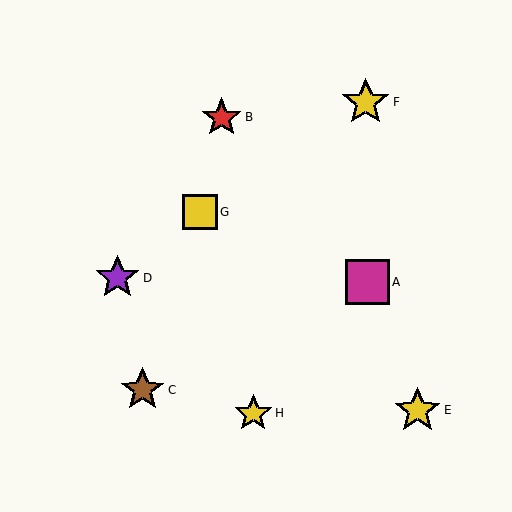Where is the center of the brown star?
The center of the brown star is at (142, 390).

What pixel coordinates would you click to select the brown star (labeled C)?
Click at (142, 390) to select the brown star C.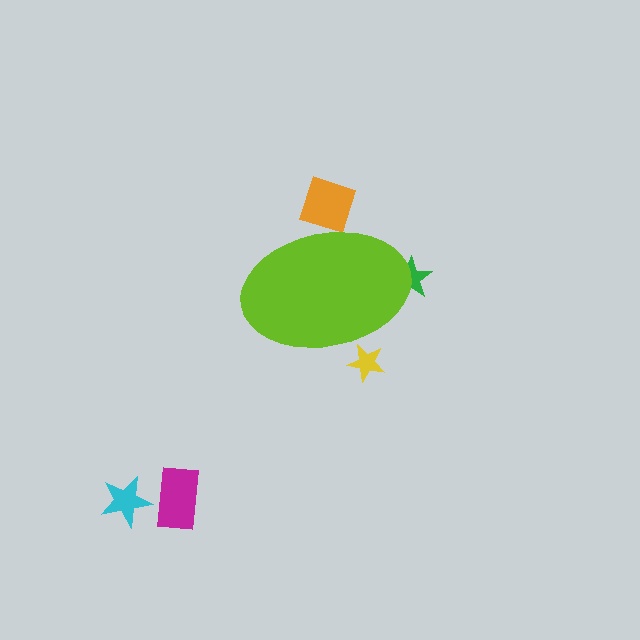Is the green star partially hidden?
Yes, the green star is partially hidden behind the lime ellipse.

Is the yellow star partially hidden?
Yes, the yellow star is partially hidden behind the lime ellipse.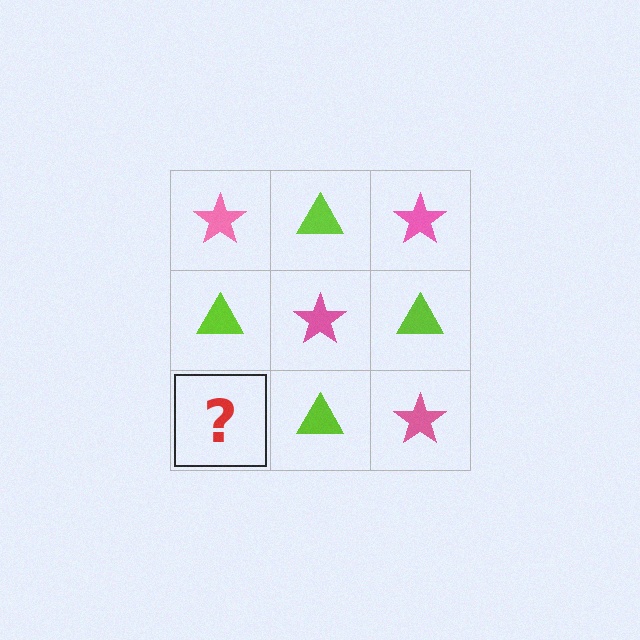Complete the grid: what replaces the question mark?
The question mark should be replaced with a pink star.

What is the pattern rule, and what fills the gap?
The rule is that it alternates pink star and lime triangle in a checkerboard pattern. The gap should be filled with a pink star.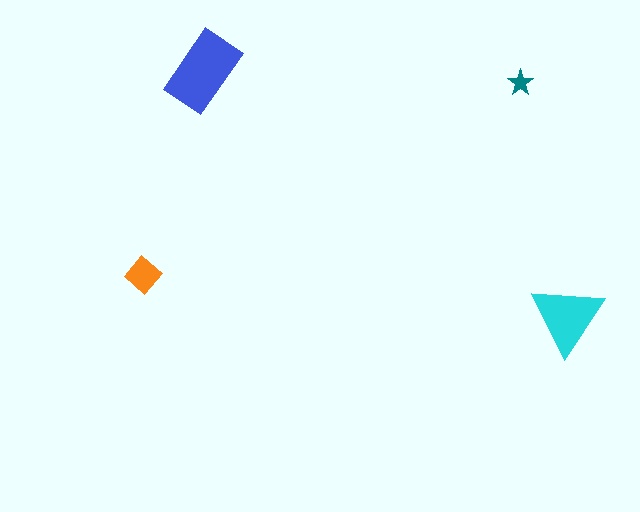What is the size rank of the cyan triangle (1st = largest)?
2nd.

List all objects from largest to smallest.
The blue rectangle, the cyan triangle, the orange diamond, the teal star.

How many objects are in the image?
There are 4 objects in the image.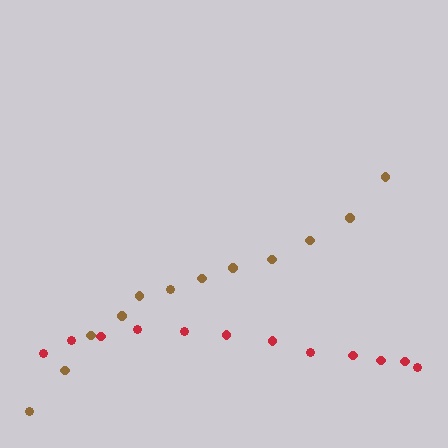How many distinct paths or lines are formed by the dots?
There are 2 distinct paths.